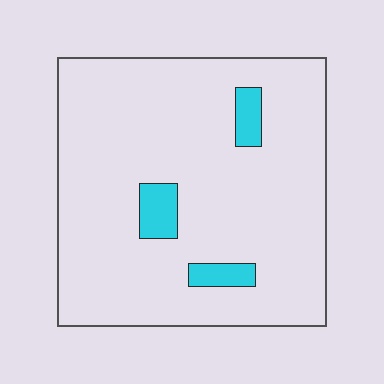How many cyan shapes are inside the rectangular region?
3.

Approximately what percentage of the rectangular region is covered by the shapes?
Approximately 5%.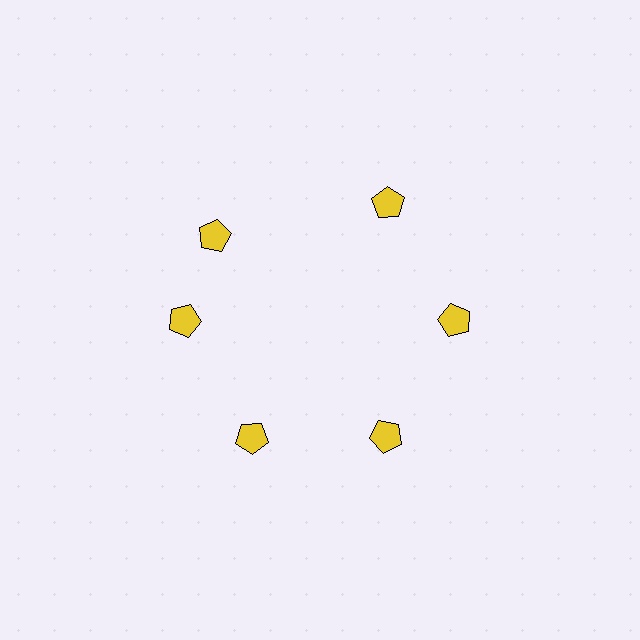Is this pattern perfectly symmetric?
No. The 6 yellow pentagons are arranged in a ring, but one element near the 11 o'clock position is rotated out of alignment along the ring, breaking the 6-fold rotational symmetry.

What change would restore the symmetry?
The symmetry would be restored by rotating it back into even spacing with its neighbors so that all 6 pentagons sit at equal angles and equal distance from the center.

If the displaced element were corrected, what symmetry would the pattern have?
It would have 6-fold rotational symmetry — the pattern would map onto itself every 60 degrees.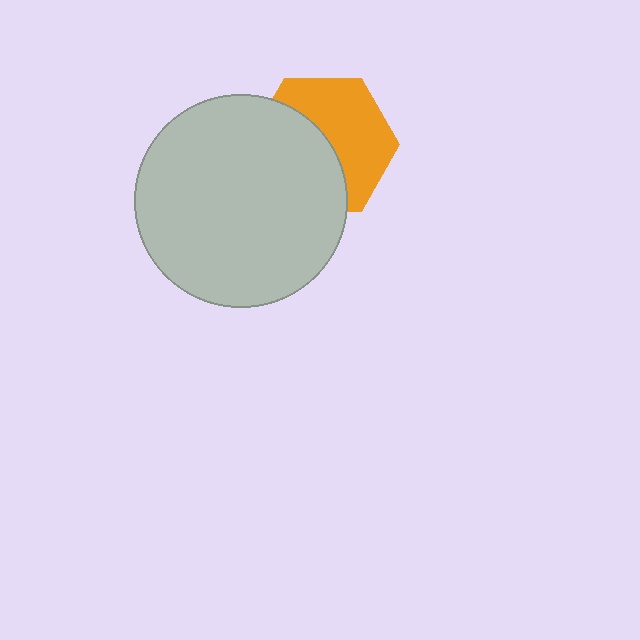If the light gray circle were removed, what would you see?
You would see the complete orange hexagon.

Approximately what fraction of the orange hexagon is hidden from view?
Roughly 49% of the orange hexagon is hidden behind the light gray circle.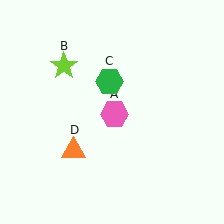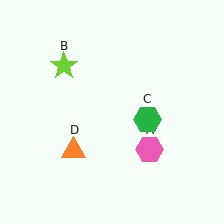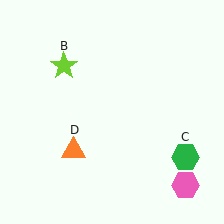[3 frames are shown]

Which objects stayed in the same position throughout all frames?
Lime star (object B) and orange triangle (object D) remained stationary.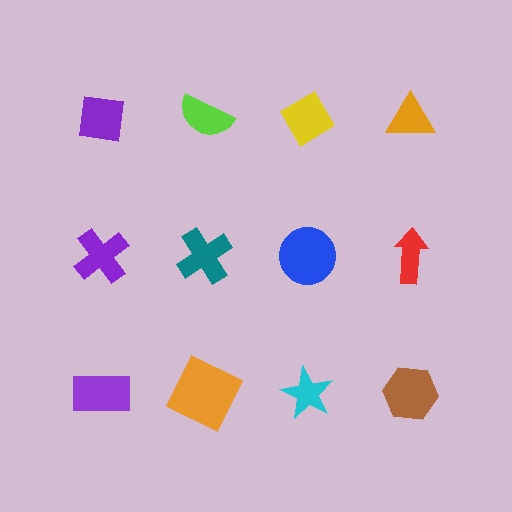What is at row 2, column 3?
A blue circle.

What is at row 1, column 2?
A lime semicircle.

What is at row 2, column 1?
A purple cross.